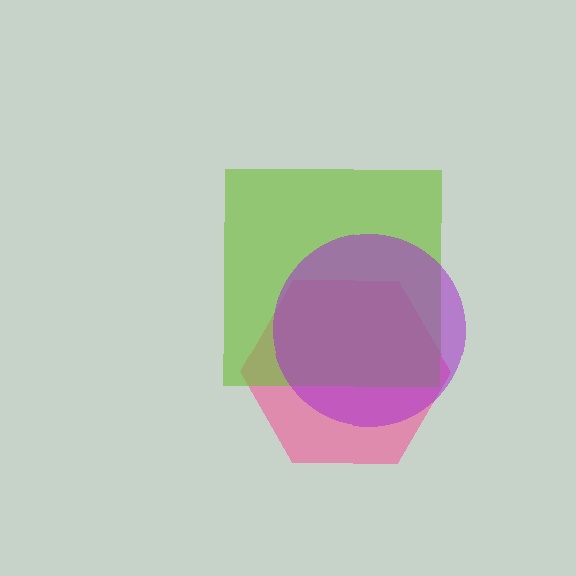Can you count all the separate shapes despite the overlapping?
Yes, there are 3 separate shapes.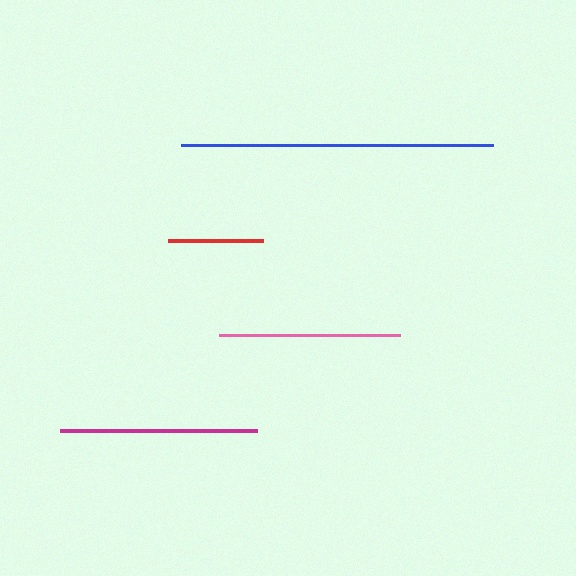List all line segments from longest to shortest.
From longest to shortest: blue, magenta, pink, red.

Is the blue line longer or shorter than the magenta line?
The blue line is longer than the magenta line.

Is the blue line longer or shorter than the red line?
The blue line is longer than the red line.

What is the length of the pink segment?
The pink segment is approximately 181 pixels long.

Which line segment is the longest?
The blue line is the longest at approximately 311 pixels.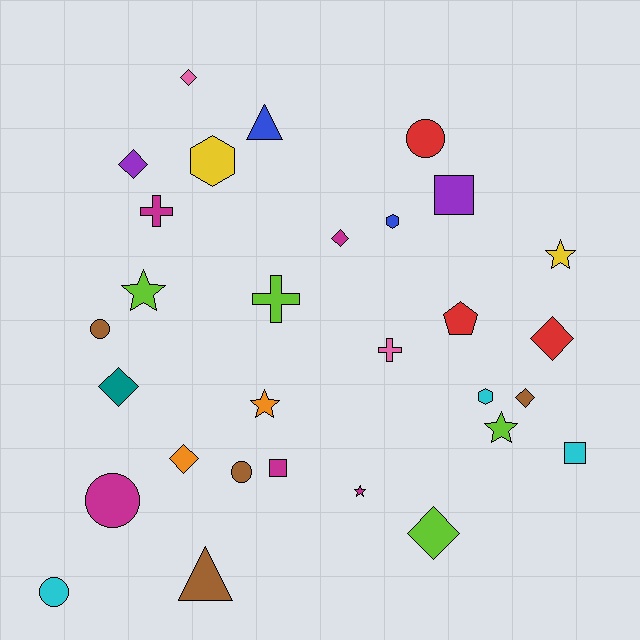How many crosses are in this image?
There are 3 crosses.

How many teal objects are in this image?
There is 1 teal object.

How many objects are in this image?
There are 30 objects.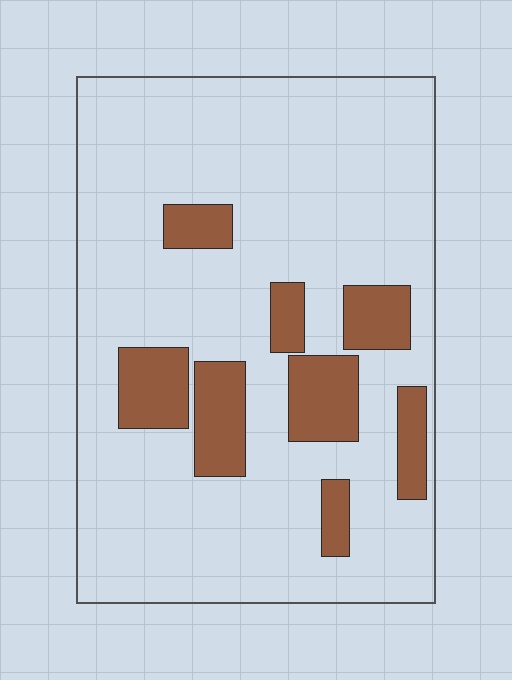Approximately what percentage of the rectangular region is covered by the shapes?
Approximately 20%.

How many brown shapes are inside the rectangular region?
8.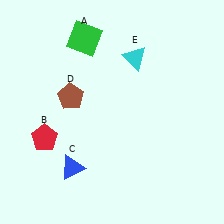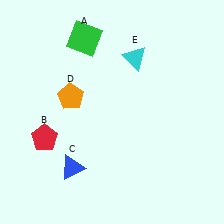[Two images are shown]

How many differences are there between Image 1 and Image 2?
There is 1 difference between the two images.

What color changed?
The pentagon (D) changed from brown in Image 1 to orange in Image 2.